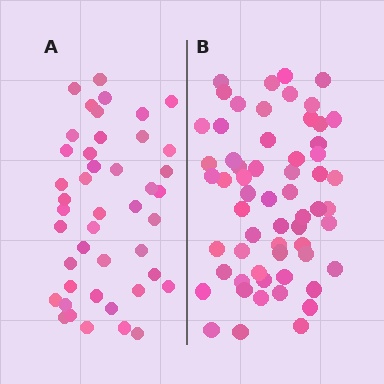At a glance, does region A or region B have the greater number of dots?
Region B (the right region) has more dots.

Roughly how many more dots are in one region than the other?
Region B has approximately 15 more dots than region A.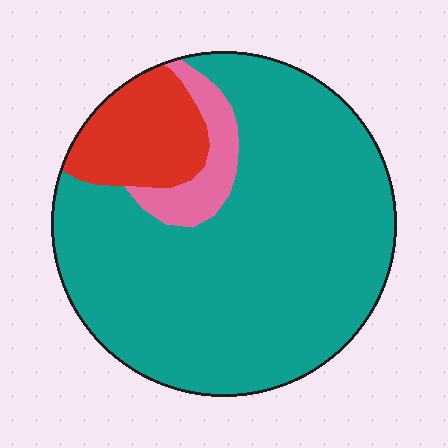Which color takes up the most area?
Teal, at roughly 80%.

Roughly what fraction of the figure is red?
Red covers 14% of the figure.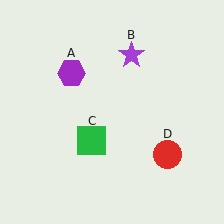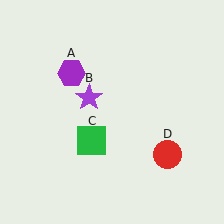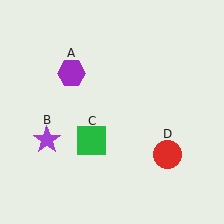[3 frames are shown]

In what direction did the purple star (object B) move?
The purple star (object B) moved down and to the left.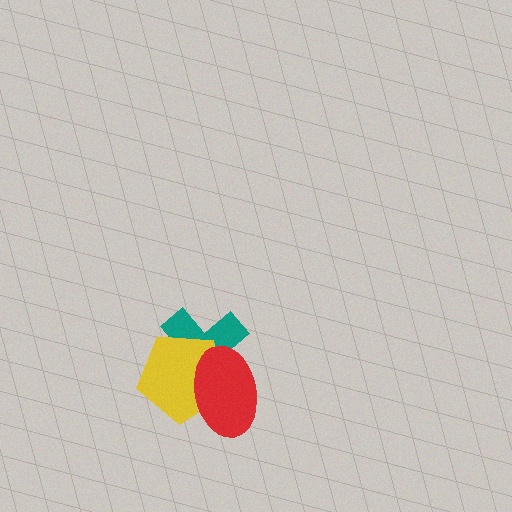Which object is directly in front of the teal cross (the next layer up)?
The yellow pentagon is directly in front of the teal cross.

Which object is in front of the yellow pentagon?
The red ellipse is in front of the yellow pentagon.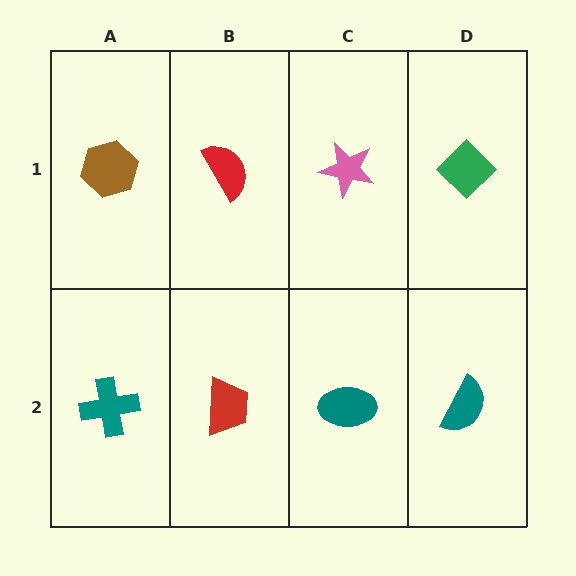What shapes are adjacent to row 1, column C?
A teal ellipse (row 2, column C), a red semicircle (row 1, column B), a green diamond (row 1, column D).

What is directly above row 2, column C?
A pink star.